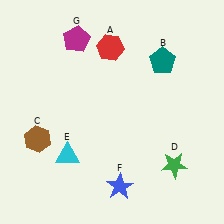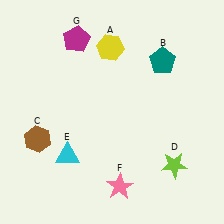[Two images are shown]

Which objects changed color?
A changed from red to yellow. D changed from green to lime. F changed from blue to pink.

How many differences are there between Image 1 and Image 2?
There are 3 differences between the two images.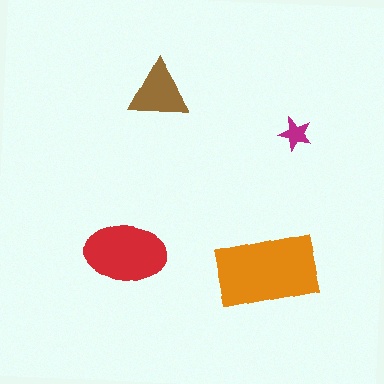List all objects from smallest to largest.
The magenta star, the brown triangle, the red ellipse, the orange rectangle.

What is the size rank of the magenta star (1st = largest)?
4th.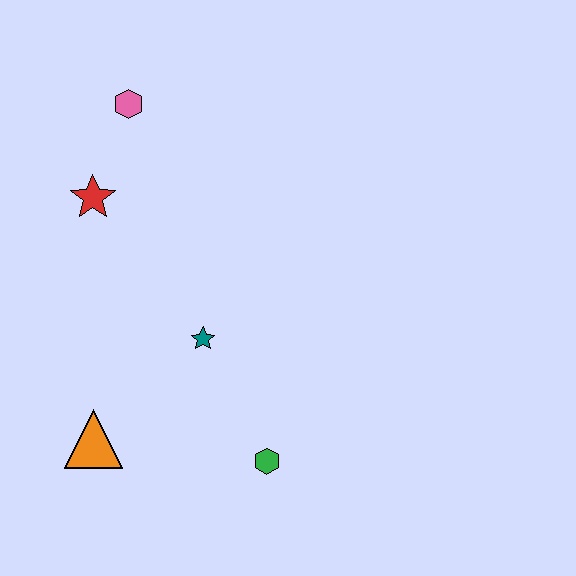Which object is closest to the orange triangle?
The teal star is closest to the orange triangle.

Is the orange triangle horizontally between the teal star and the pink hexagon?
No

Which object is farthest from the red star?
The green hexagon is farthest from the red star.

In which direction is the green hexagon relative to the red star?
The green hexagon is below the red star.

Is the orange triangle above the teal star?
No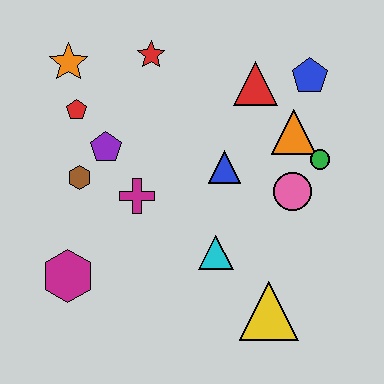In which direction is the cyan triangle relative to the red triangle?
The cyan triangle is below the red triangle.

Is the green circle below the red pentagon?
Yes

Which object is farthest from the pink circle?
The orange star is farthest from the pink circle.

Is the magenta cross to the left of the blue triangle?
Yes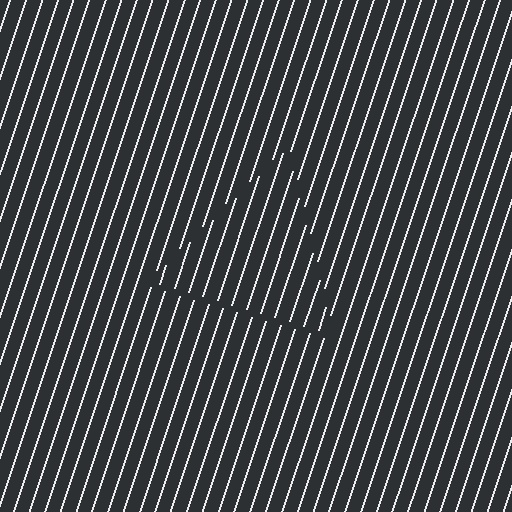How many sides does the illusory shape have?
3 sides — the line-ends trace a triangle.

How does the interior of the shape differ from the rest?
The interior of the shape contains the same grating, shifted by half a period — the contour is defined by the phase discontinuity where line-ends from the inner and outer gratings abut.